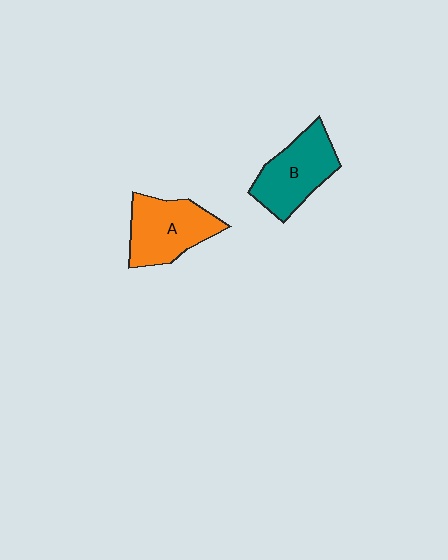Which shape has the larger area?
Shape A (orange).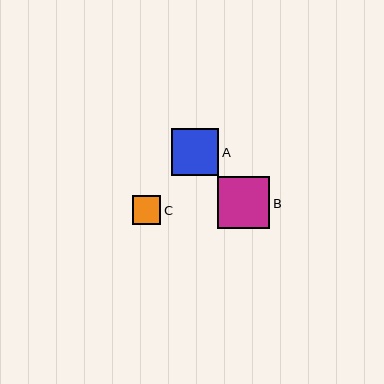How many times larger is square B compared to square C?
Square B is approximately 1.8 times the size of square C.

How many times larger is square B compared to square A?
Square B is approximately 1.1 times the size of square A.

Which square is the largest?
Square B is the largest with a size of approximately 52 pixels.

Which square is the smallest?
Square C is the smallest with a size of approximately 29 pixels.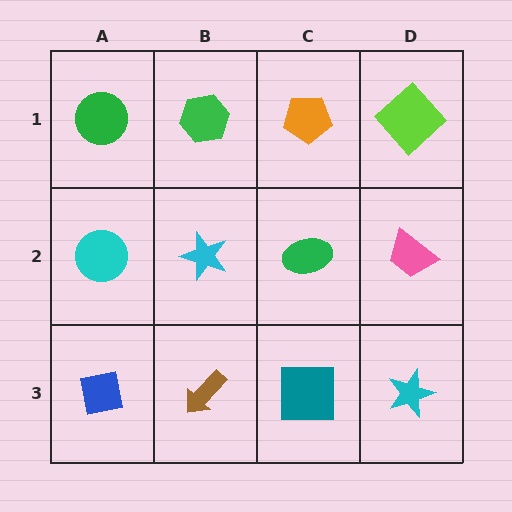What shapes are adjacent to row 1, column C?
A green ellipse (row 2, column C), a green hexagon (row 1, column B), a lime diamond (row 1, column D).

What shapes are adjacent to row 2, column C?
An orange pentagon (row 1, column C), a teal square (row 3, column C), a cyan star (row 2, column B), a pink trapezoid (row 2, column D).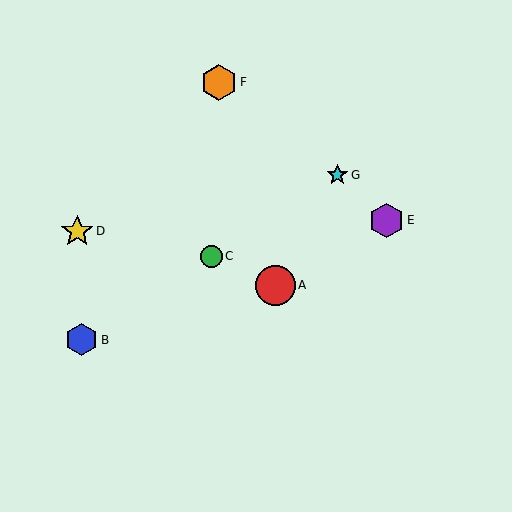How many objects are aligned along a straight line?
3 objects (B, C, G) are aligned along a straight line.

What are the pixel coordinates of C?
Object C is at (211, 256).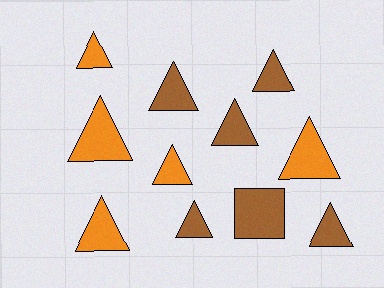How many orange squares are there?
There are no orange squares.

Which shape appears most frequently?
Triangle, with 10 objects.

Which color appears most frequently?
Brown, with 6 objects.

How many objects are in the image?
There are 11 objects.